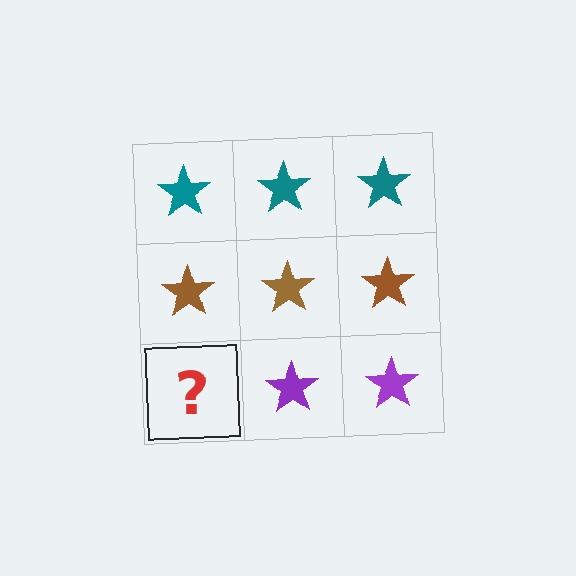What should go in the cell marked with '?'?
The missing cell should contain a purple star.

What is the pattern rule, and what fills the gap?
The rule is that each row has a consistent color. The gap should be filled with a purple star.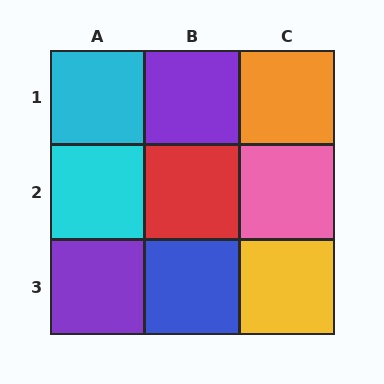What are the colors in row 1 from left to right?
Cyan, purple, orange.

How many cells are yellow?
1 cell is yellow.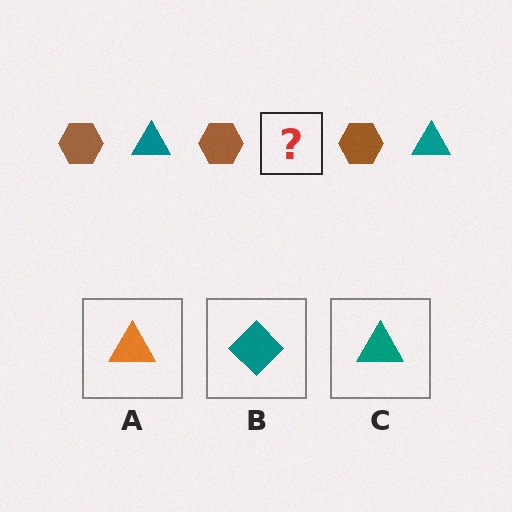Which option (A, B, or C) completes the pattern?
C.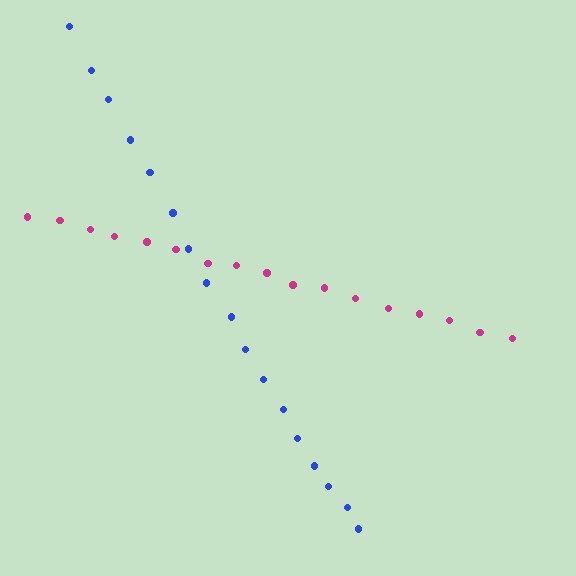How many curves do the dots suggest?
There are 2 distinct paths.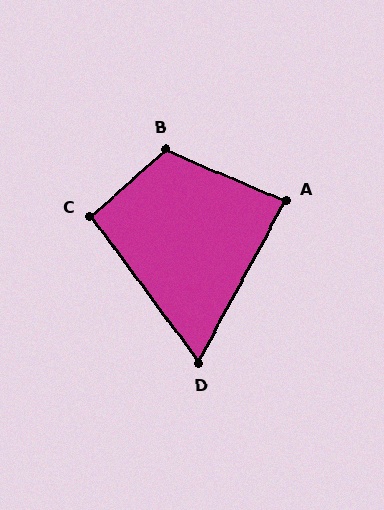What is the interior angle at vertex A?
Approximately 85 degrees (acute).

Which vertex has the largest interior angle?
B, at approximately 115 degrees.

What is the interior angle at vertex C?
Approximately 95 degrees (obtuse).